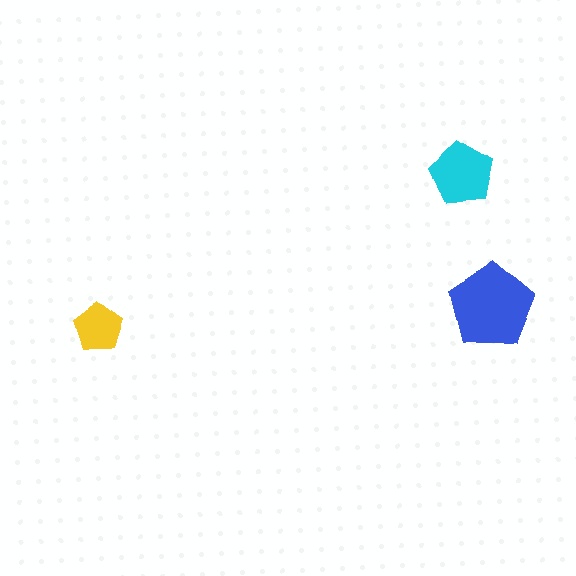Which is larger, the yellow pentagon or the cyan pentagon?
The cyan one.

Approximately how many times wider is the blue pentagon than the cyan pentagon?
About 1.5 times wider.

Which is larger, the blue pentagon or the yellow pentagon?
The blue one.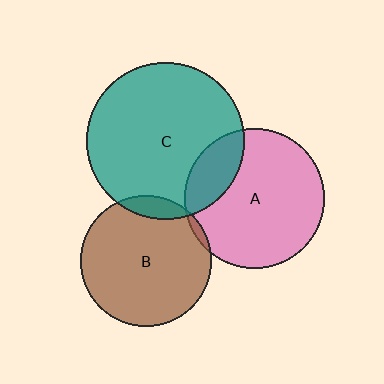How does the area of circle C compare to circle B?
Approximately 1.4 times.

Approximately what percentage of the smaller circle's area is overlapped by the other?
Approximately 20%.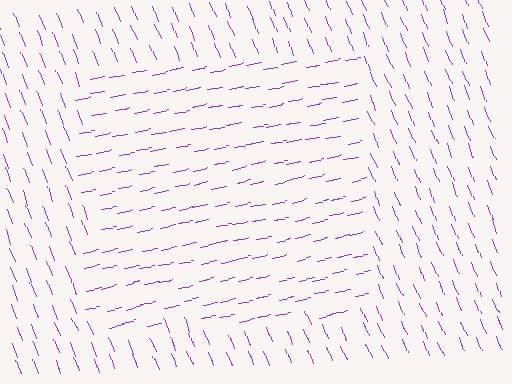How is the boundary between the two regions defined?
The boundary is defined purely by a change in line orientation (approximately 80 degrees difference). All lines are the same color and thickness.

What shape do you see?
I see a rectangle.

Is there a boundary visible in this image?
Yes, there is a texture boundary formed by a change in line orientation.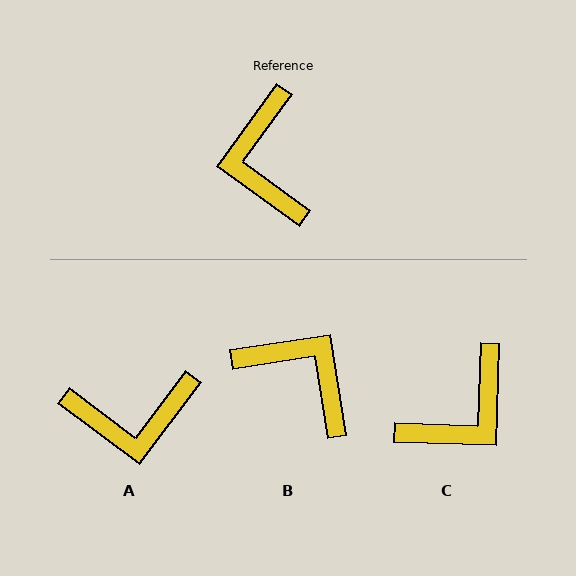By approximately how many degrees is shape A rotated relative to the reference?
Approximately 89 degrees counter-clockwise.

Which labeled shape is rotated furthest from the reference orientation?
B, about 135 degrees away.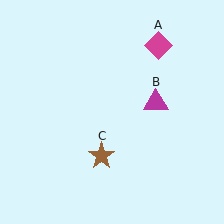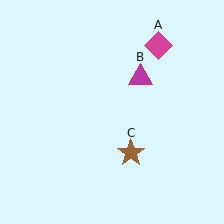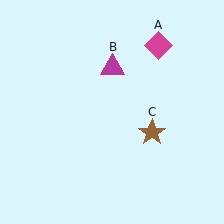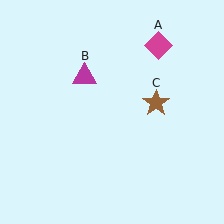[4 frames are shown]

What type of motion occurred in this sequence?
The magenta triangle (object B), brown star (object C) rotated counterclockwise around the center of the scene.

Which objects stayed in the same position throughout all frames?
Magenta diamond (object A) remained stationary.